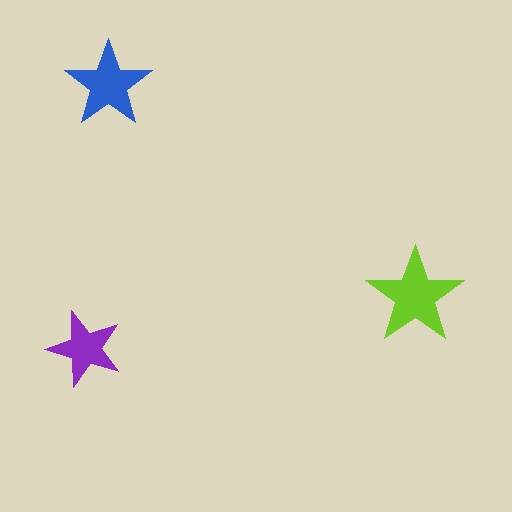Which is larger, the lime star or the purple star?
The lime one.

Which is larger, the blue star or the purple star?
The blue one.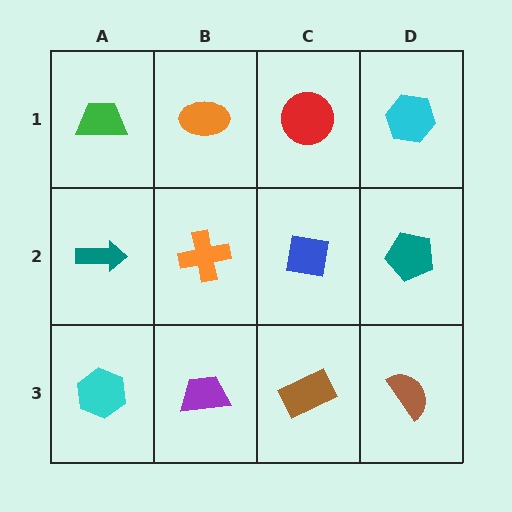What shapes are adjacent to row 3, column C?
A blue square (row 2, column C), a purple trapezoid (row 3, column B), a brown semicircle (row 3, column D).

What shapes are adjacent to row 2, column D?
A cyan hexagon (row 1, column D), a brown semicircle (row 3, column D), a blue square (row 2, column C).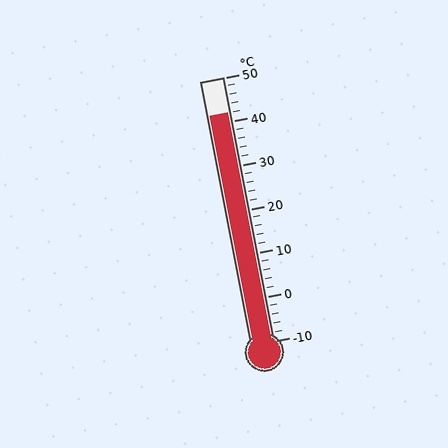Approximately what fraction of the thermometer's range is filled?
The thermometer is filled to approximately 85% of its range.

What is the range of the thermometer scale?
The thermometer scale ranges from -10°C to 50°C.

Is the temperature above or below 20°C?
The temperature is above 20°C.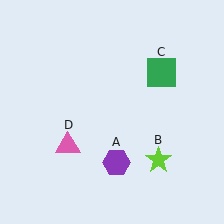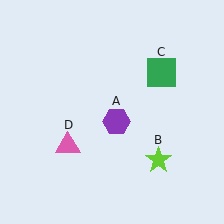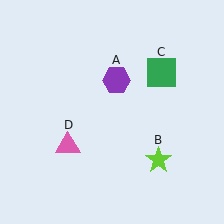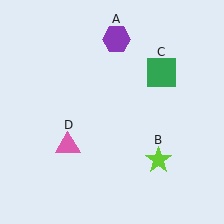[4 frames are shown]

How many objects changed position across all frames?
1 object changed position: purple hexagon (object A).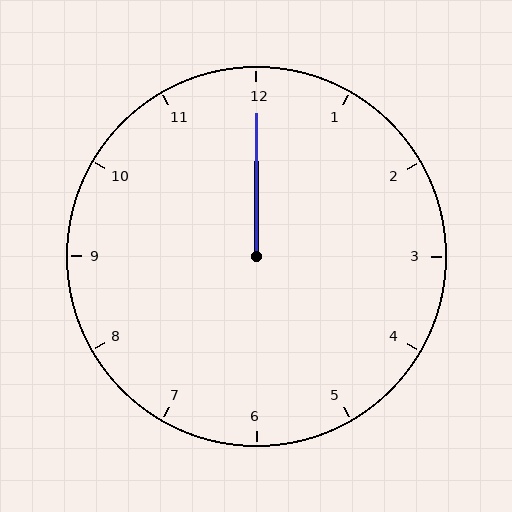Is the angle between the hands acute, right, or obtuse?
It is acute.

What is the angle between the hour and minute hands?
Approximately 0 degrees.